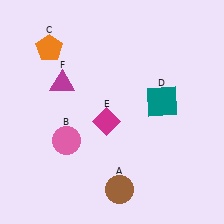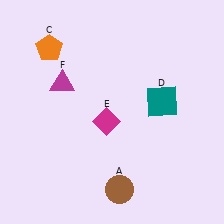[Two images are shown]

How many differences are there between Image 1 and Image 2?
There is 1 difference between the two images.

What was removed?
The pink circle (B) was removed in Image 2.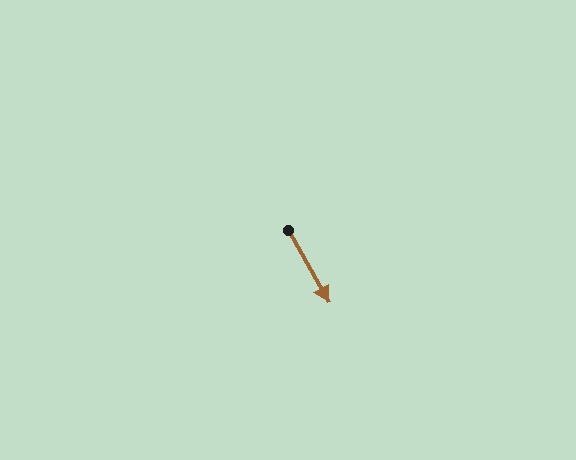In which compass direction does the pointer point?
Southeast.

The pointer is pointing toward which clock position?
Roughly 5 o'clock.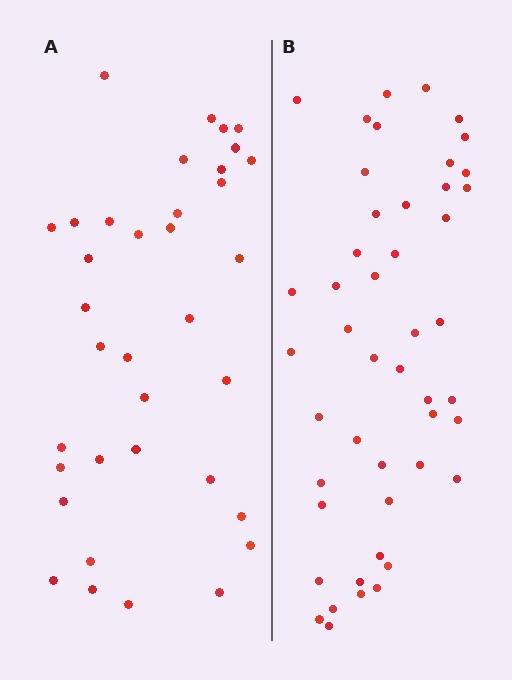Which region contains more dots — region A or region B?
Region B (the right region) has more dots.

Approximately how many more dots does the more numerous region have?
Region B has roughly 12 or so more dots than region A.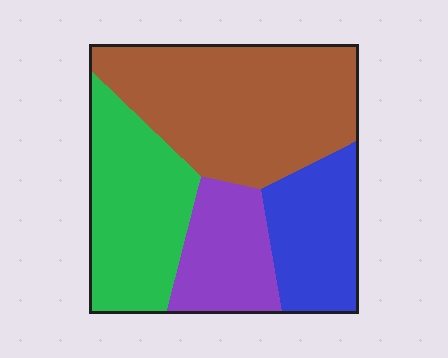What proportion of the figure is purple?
Purple takes up about one sixth (1/6) of the figure.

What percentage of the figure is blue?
Blue covers roughly 20% of the figure.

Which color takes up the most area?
Brown, at roughly 40%.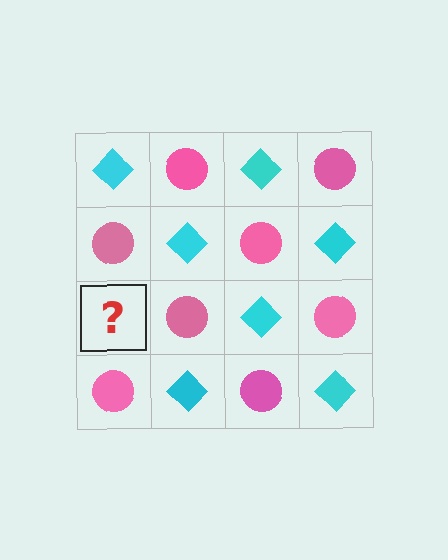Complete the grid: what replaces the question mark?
The question mark should be replaced with a cyan diamond.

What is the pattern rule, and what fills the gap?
The rule is that it alternates cyan diamond and pink circle in a checkerboard pattern. The gap should be filled with a cyan diamond.